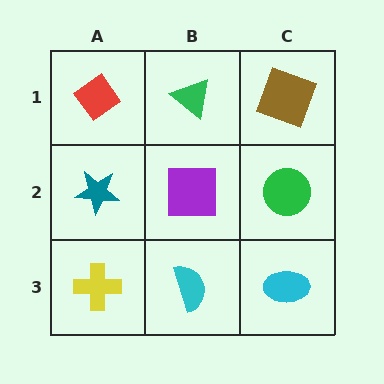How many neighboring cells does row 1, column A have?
2.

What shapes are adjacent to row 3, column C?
A green circle (row 2, column C), a cyan semicircle (row 3, column B).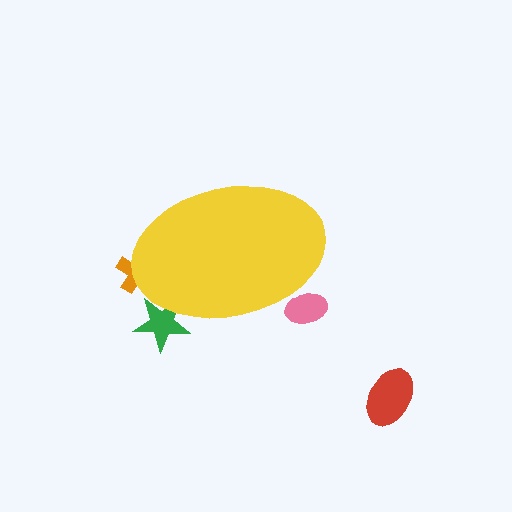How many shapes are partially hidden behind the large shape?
3 shapes are partially hidden.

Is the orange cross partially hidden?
Yes, the orange cross is partially hidden behind the yellow ellipse.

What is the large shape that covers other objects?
A yellow ellipse.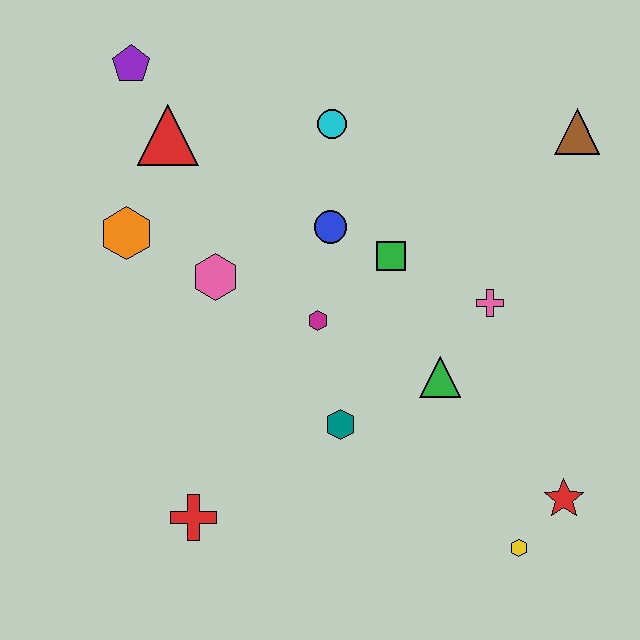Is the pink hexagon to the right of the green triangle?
No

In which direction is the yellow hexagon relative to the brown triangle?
The yellow hexagon is below the brown triangle.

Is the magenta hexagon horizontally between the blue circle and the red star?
No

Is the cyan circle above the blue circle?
Yes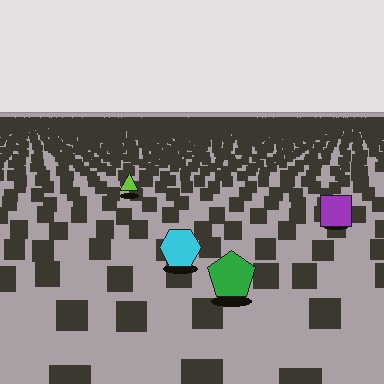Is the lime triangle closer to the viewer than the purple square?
No. The purple square is closer — you can tell from the texture gradient: the ground texture is coarser near it.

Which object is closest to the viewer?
The green pentagon is closest. The texture marks near it are larger and more spread out.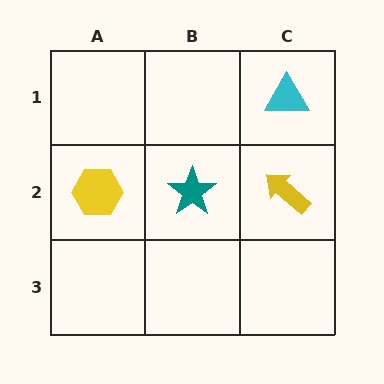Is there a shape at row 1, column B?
No, that cell is empty.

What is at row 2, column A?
A yellow hexagon.